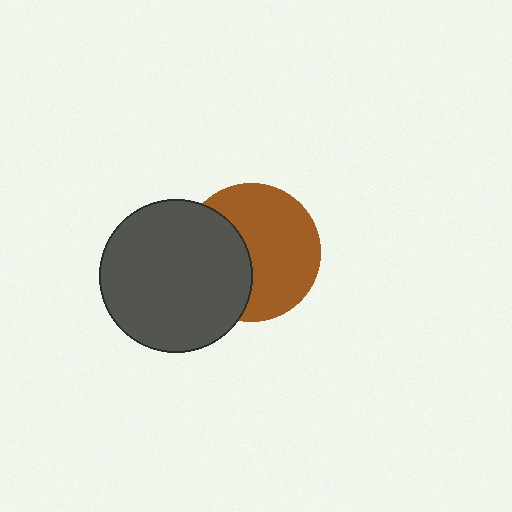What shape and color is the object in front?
The object in front is a dark gray circle.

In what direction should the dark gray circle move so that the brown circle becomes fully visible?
The dark gray circle should move left. That is the shortest direction to clear the overlap and leave the brown circle fully visible.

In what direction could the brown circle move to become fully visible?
The brown circle could move right. That would shift it out from behind the dark gray circle entirely.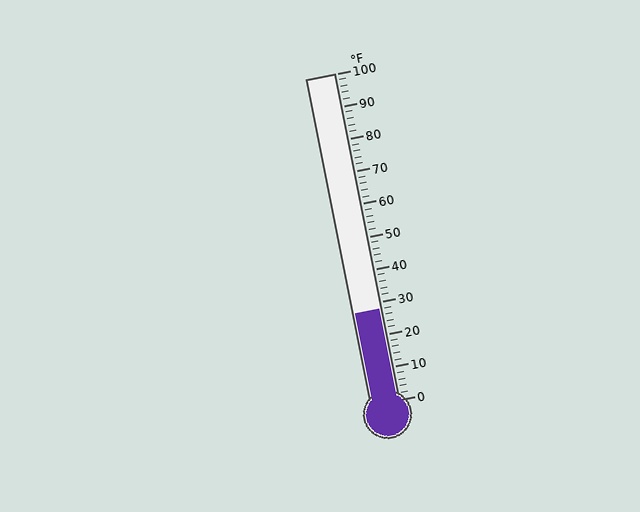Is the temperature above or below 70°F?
The temperature is below 70°F.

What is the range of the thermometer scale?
The thermometer scale ranges from 0°F to 100°F.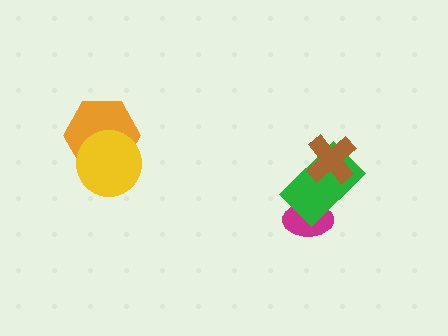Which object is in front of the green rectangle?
The brown cross is in front of the green rectangle.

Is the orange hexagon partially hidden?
Yes, it is partially covered by another shape.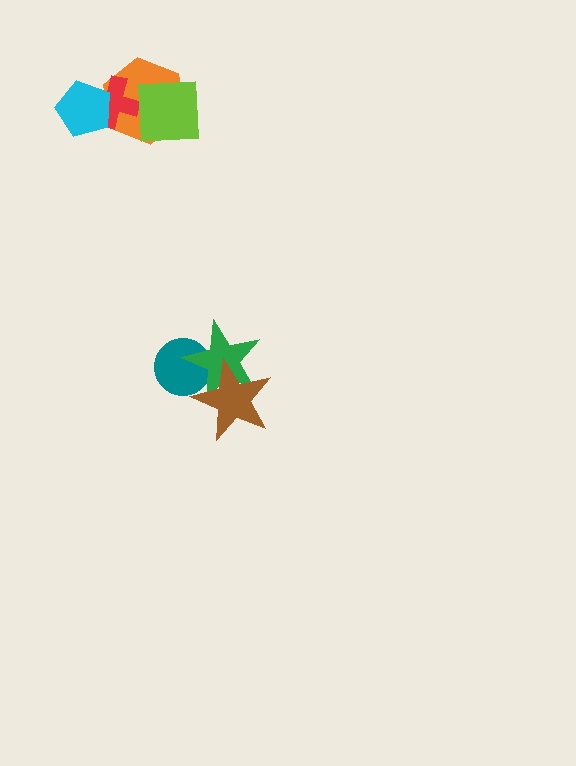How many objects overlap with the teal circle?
2 objects overlap with the teal circle.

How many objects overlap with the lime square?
2 objects overlap with the lime square.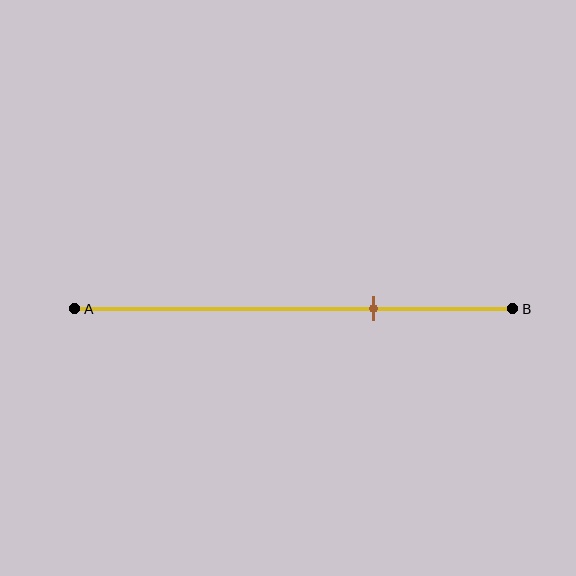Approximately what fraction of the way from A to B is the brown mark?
The brown mark is approximately 70% of the way from A to B.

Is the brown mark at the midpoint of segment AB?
No, the mark is at about 70% from A, not at the 50% midpoint.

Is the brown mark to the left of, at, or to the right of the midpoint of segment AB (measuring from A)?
The brown mark is to the right of the midpoint of segment AB.